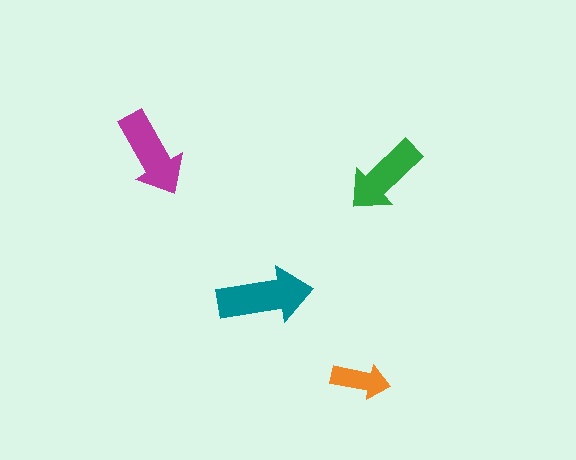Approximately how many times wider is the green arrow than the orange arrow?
About 1.5 times wider.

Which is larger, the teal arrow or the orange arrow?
The teal one.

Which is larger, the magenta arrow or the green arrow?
The magenta one.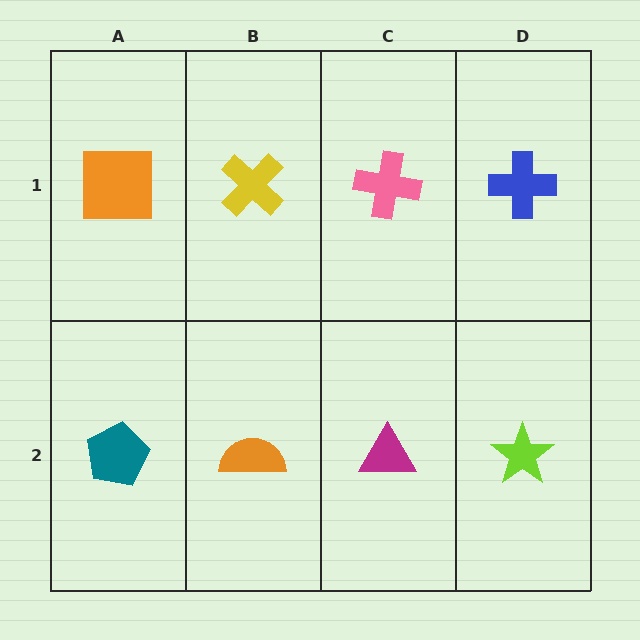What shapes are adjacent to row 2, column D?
A blue cross (row 1, column D), a magenta triangle (row 2, column C).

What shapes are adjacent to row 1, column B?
An orange semicircle (row 2, column B), an orange square (row 1, column A), a pink cross (row 1, column C).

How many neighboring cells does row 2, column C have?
3.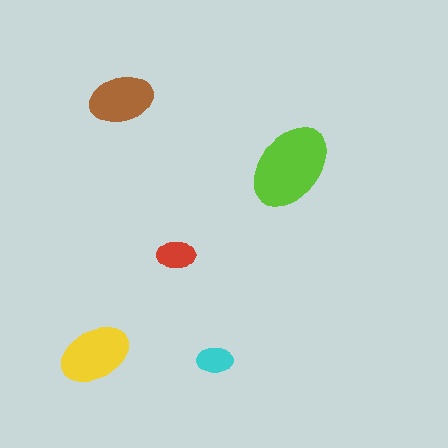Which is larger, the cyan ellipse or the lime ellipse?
The lime one.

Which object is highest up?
The brown ellipse is topmost.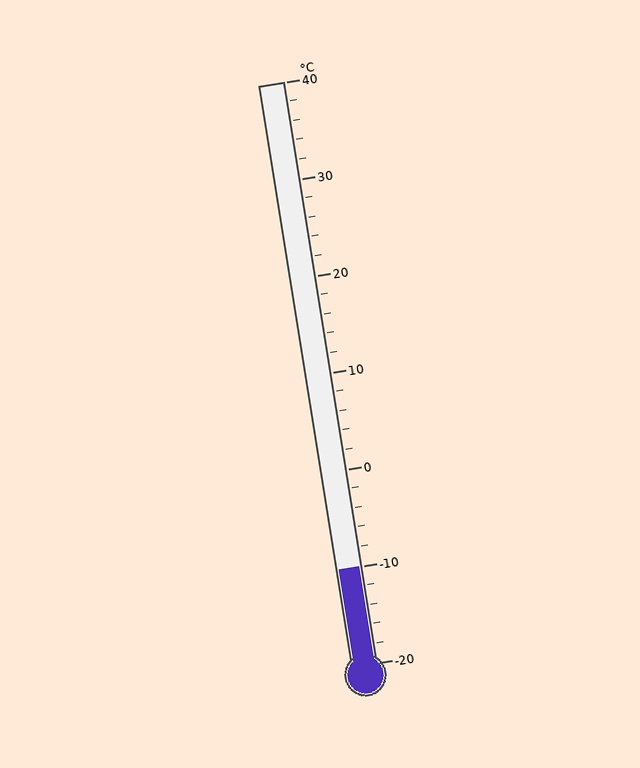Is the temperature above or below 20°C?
The temperature is below 20°C.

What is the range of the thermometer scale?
The thermometer scale ranges from -20°C to 40°C.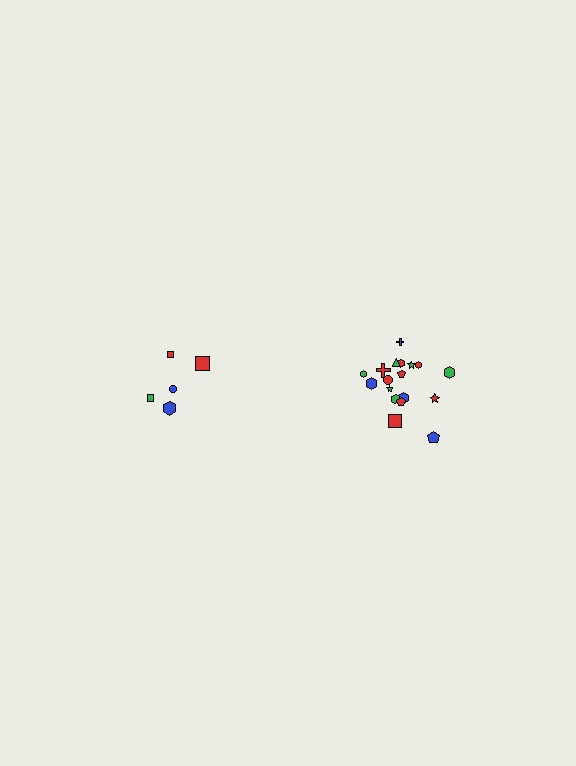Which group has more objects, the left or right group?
The right group.